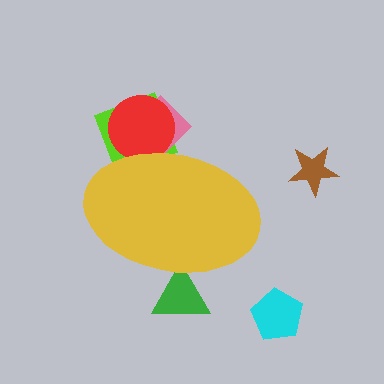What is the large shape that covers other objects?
A yellow ellipse.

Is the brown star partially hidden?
No, the brown star is fully visible.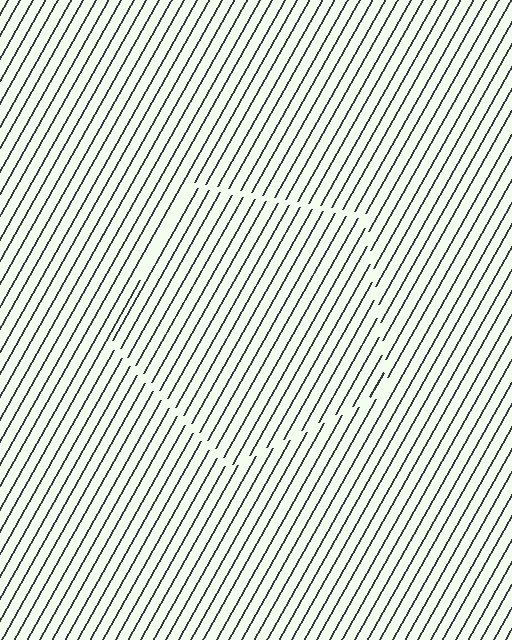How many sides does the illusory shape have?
5 sides — the line-ends trace a pentagon.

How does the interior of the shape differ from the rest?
The interior of the shape contains the same grating, shifted by half a period — the contour is defined by the phase discontinuity where line-ends from the inner and outer gratings abut.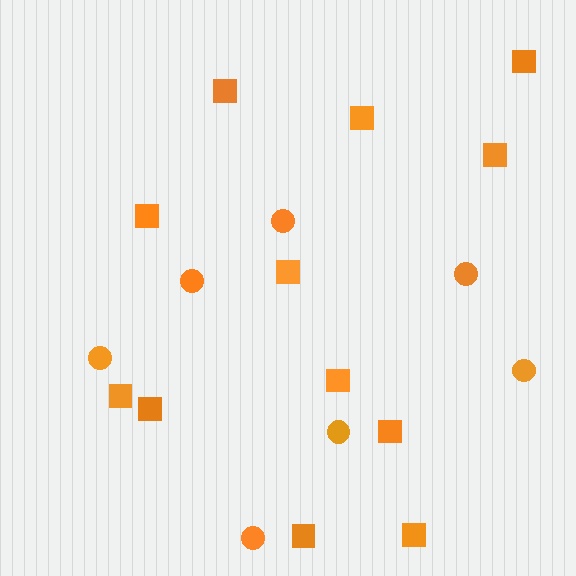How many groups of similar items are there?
There are 2 groups: one group of squares (12) and one group of circles (7).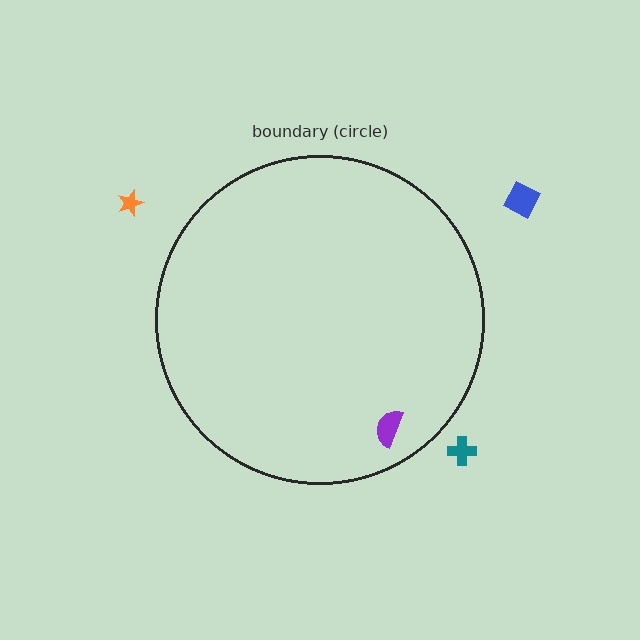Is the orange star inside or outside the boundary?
Outside.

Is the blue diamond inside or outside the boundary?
Outside.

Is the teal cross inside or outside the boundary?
Outside.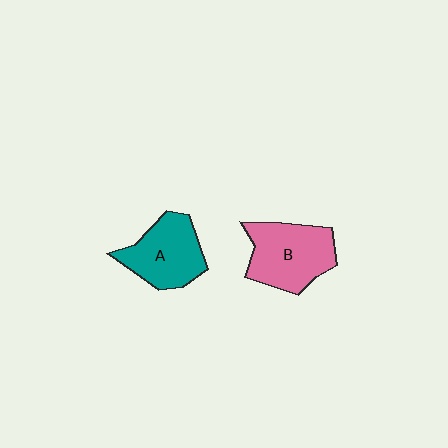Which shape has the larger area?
Shape B (pink).